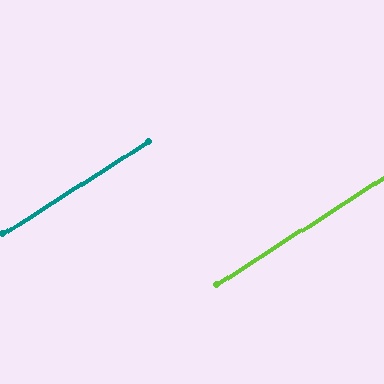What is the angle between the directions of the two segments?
Approximately 0 degrees.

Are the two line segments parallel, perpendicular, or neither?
Parallel — their directions differ by only 0.5°.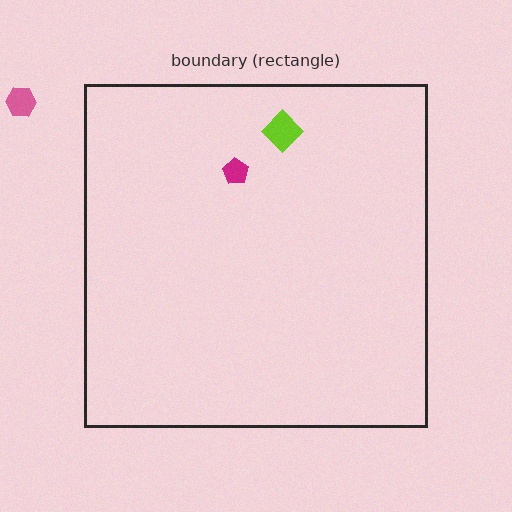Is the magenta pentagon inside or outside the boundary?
Inside.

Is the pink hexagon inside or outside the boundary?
Outside.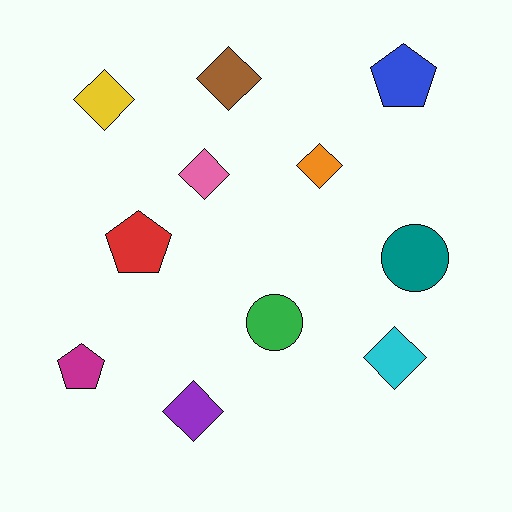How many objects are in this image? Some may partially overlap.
There are 11 objects.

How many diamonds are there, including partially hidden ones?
There are 6 diamonds.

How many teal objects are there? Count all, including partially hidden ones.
There is 1 teal object.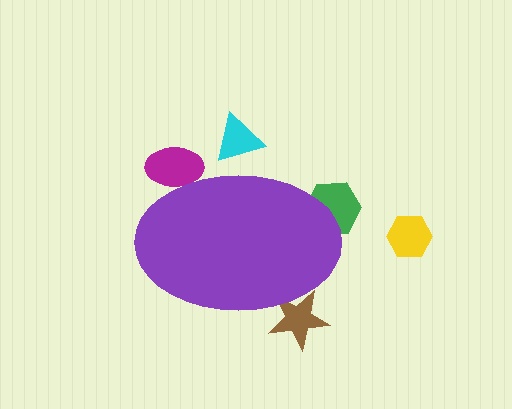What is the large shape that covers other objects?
A purple ellipse.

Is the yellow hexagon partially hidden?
No, the yellow hexagon is fully visible.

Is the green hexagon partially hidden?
Yes, the green hexagon is partially hidden behind the purple ellipse.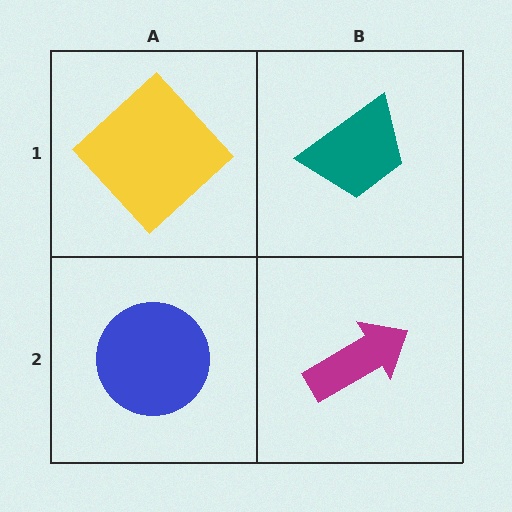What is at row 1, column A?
A yellow diamond.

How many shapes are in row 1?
2 shapes.